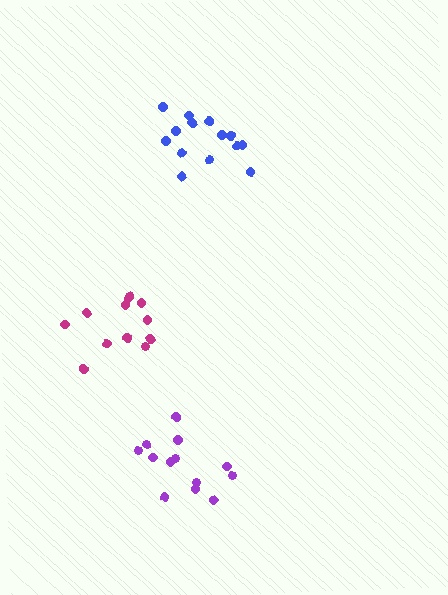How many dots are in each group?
Group 1: 14 dots, Group 2: 12 dots, Group 3: 13 dots (39 total).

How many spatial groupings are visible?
There are 3 spatial groupings.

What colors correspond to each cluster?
The clusters are colored: blue, magenta, purple.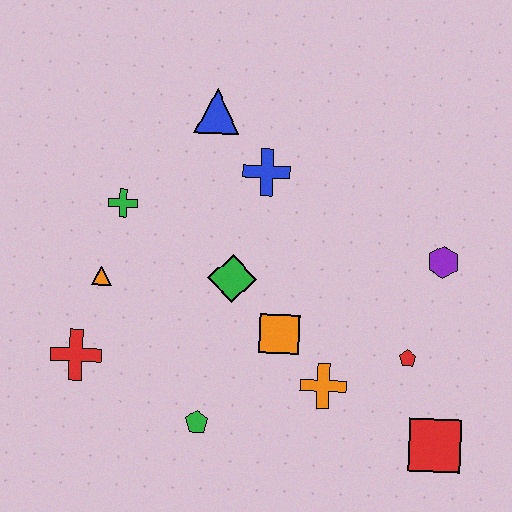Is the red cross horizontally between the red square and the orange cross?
No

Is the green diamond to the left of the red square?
Yes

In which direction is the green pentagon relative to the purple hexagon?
The green pentagon is to the left of the purple hexagon.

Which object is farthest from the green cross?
The red square is farthest from the green cross.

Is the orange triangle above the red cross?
Yes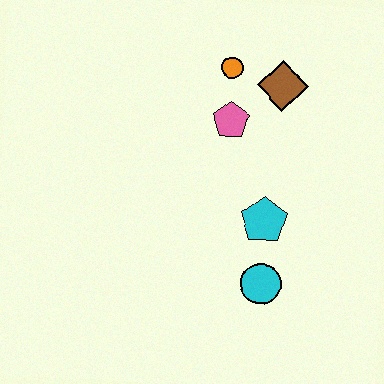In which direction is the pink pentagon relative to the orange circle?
The pink pentagon is below the orange circle.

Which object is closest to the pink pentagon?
The orange circle is closest to the pink pentagon.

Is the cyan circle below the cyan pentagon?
Yes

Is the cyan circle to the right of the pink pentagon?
Yes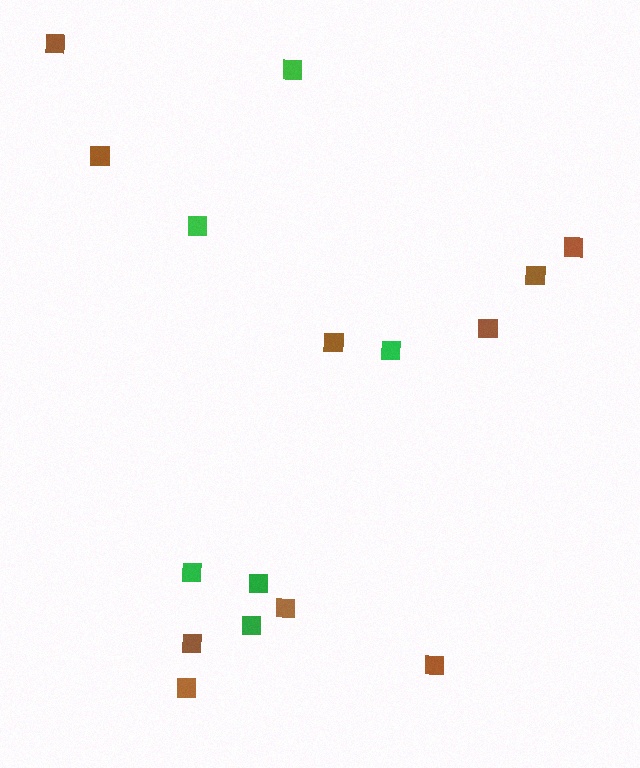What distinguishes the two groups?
There are 2 groups: one group of brown squares (10) and one group of green squares (6).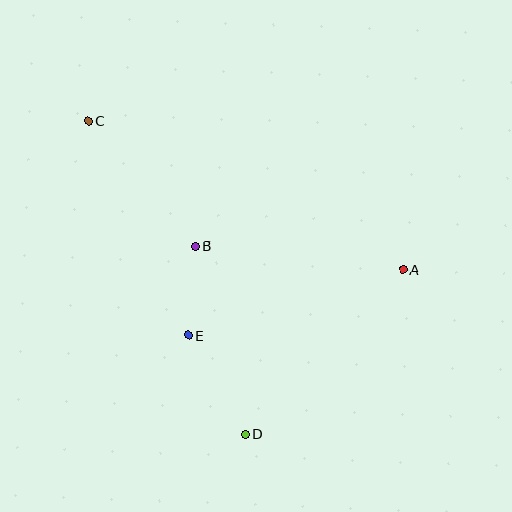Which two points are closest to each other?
Points B and E are closest to each other.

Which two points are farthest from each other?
Points C and D are farthest from each other.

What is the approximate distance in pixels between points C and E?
The distance between C and E is approximately 237 pixels.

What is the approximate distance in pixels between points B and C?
The distance between B and C is approximately 165 pixels.